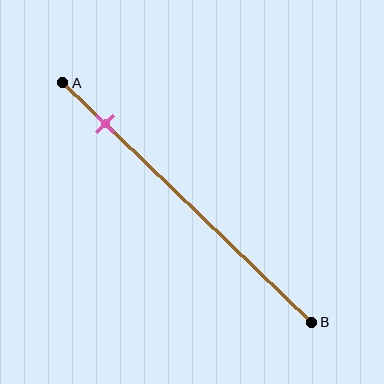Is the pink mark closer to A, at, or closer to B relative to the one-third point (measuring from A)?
The pink mark is closer to point A than the one-third point of segment AB.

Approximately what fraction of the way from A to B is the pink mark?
The pink mark is approximately 15% of the way from A to B.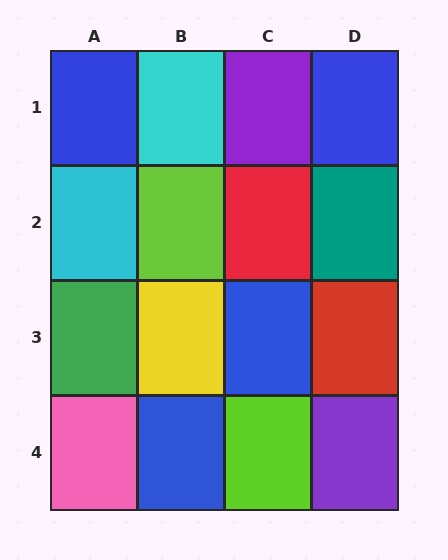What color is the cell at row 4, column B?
Blue.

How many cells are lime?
2 cells are lime.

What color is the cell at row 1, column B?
Cyan.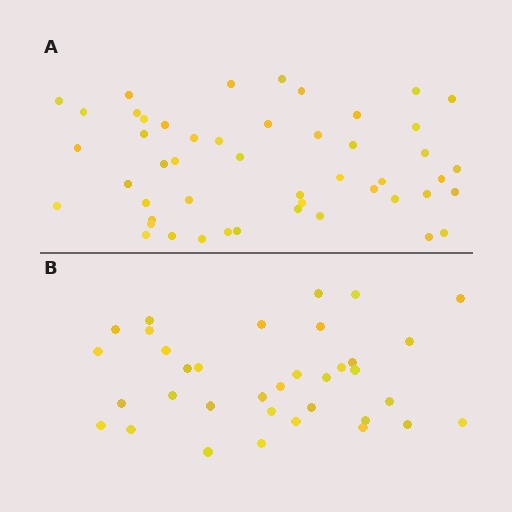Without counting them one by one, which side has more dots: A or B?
Region A (the top region) has more dots.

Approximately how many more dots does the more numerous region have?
Region A has approximately 15 more dots than region B.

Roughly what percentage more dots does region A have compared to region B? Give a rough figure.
About 40% more.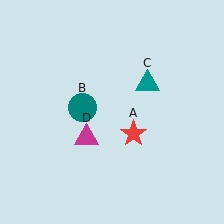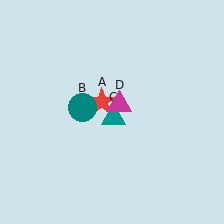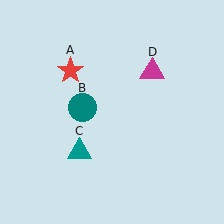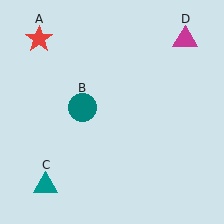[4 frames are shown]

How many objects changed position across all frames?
3 objects changed position: red star (object A), teal triangle (object C), magenta triangle (object D).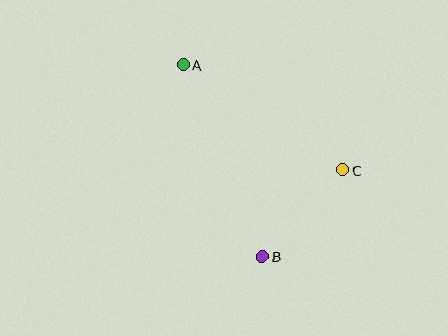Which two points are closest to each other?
Points B and C are closest to each other.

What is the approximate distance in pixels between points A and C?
The distance between A and C is approximately 191 pixels.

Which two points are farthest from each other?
Points A and B are farthest from each other.